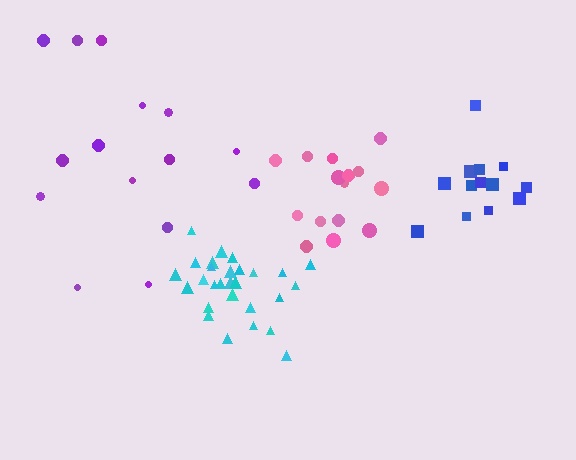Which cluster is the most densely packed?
Cyan.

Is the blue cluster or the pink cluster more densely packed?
Blue.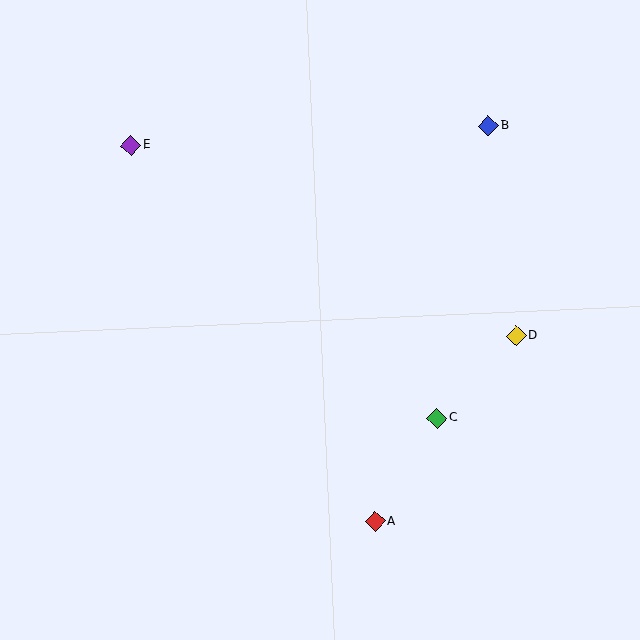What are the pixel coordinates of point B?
Point B is at (489, 126).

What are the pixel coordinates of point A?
Point A is at (375, 522).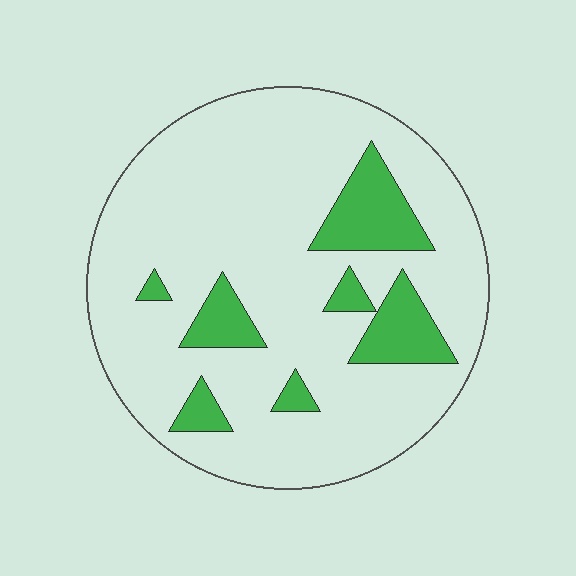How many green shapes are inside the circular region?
7.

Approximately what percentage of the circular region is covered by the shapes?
Approximately 15%.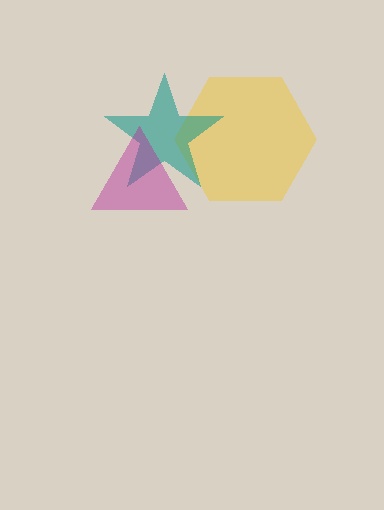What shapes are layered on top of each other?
The layered shapes are: a yellow hexagon, a teal star, a magenta triangle.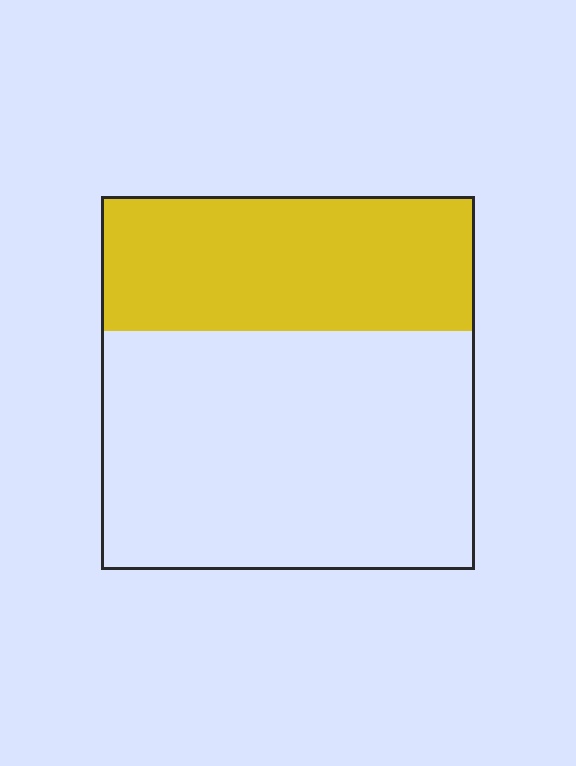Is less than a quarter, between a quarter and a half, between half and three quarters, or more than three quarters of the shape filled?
Between a quarter and a half.